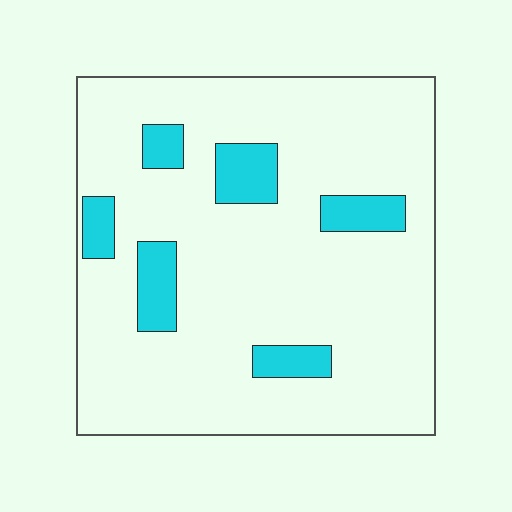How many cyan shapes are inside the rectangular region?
6.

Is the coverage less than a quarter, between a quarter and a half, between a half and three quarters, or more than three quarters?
Less than a quarter.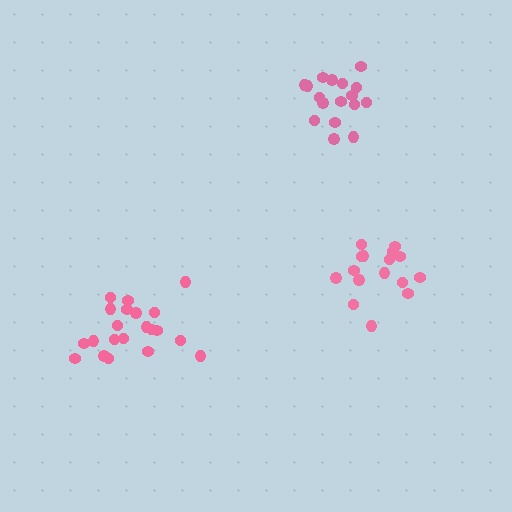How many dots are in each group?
Group 1: 21 dots, Group 2: 17 dots, Group 3: 17 dots (55 total).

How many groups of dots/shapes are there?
There are 3 groups.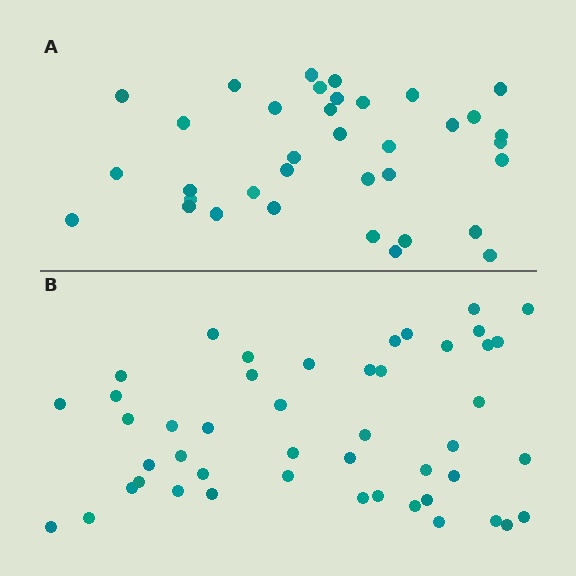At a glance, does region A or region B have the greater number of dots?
Region B (the bottom region) has more dots.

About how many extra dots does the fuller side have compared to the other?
Region B has roughly 12 or so more dots than region A.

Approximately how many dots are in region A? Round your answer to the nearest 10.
About 40 dots. (The exact count is 36, which rounds to 40.)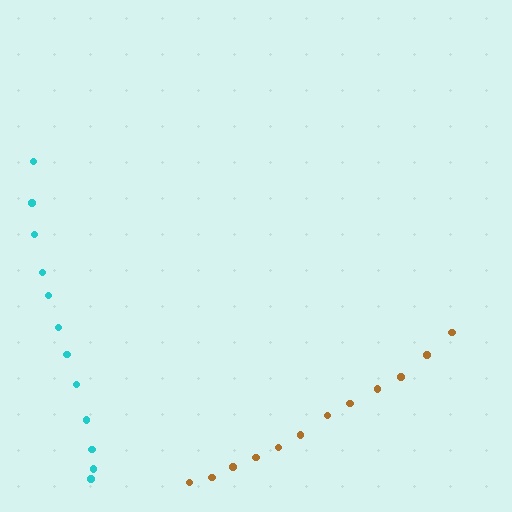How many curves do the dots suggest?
There are 2 distinct paths.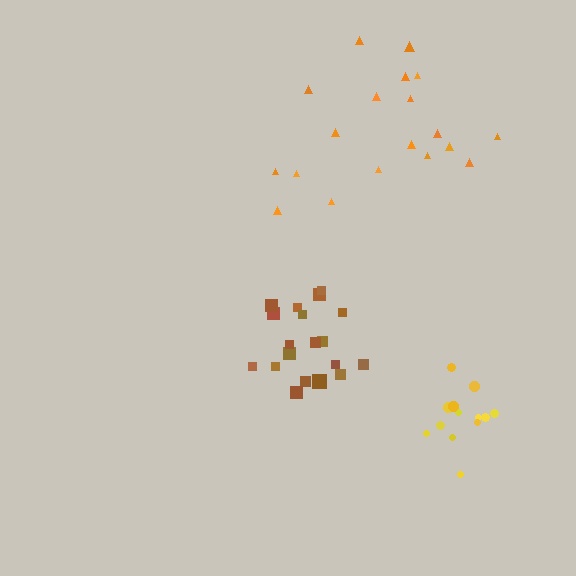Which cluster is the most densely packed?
Yellow.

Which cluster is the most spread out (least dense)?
Orange.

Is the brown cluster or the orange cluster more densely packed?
Brown.